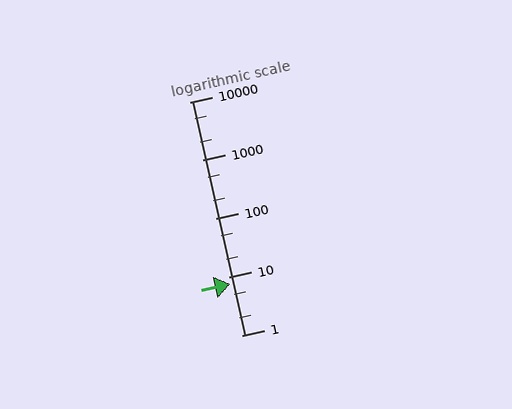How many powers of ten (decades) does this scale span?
The scale spans 4 decades, from 1 to 10000.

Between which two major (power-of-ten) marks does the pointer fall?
The pointer is between 1 and 10.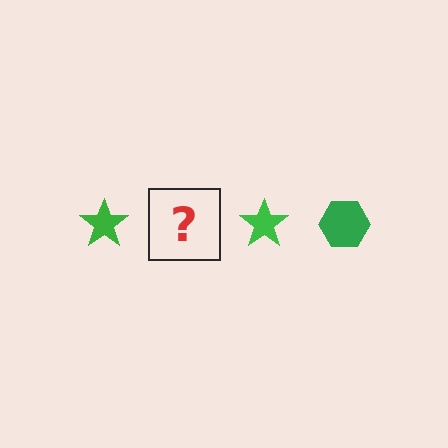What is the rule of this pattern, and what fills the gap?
The rule is that the pattern cycles through star, hexagon shapes in green. The gap should be filled with a green hexagon.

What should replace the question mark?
The question mark should be replaced with a green hexagon.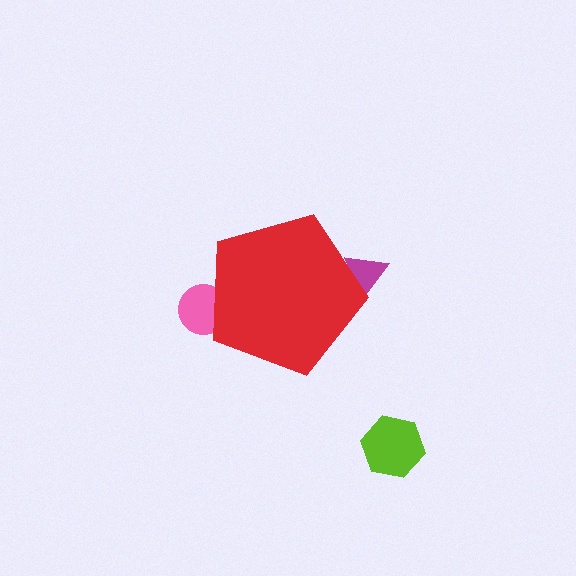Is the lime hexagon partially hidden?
No, the lime hexagon is fully visible.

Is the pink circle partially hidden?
Yes, the pink circle is partially hidden behind the red pentagon.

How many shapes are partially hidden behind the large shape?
2 shapes are partially hidden.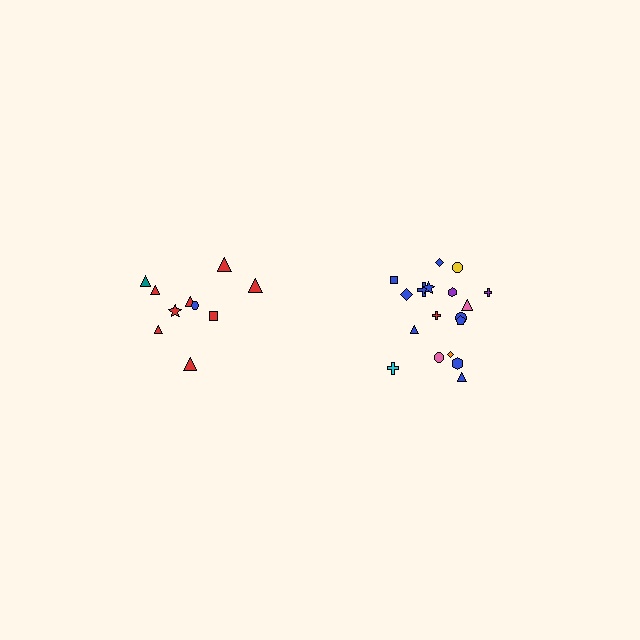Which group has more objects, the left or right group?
The right group.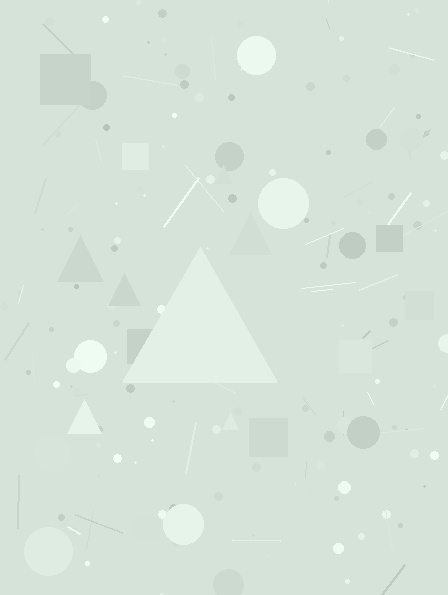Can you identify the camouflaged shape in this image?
The camouflaged shape is a triangle.